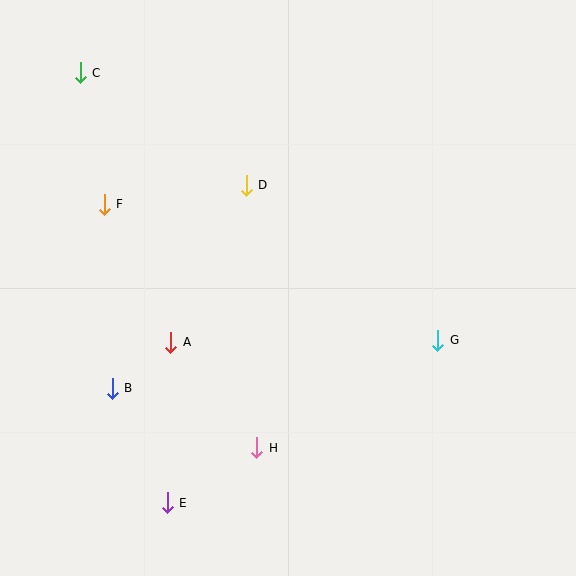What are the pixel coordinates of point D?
Point D is at (246, 185).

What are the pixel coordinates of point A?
Point A is at (171, 342).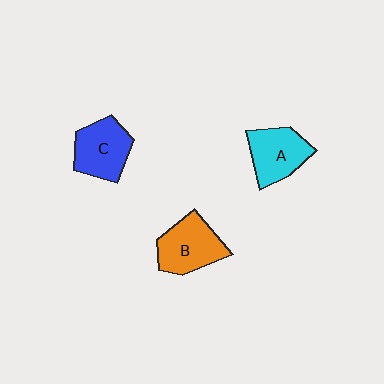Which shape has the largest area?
Shape B (orange).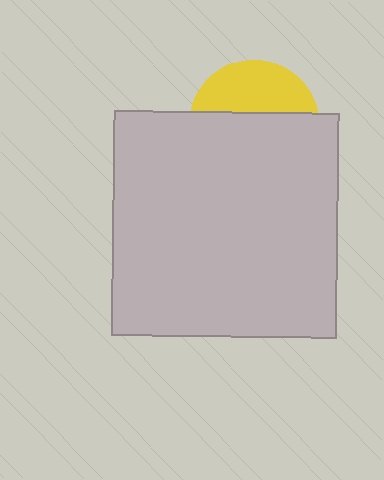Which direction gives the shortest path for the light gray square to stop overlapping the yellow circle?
Moving down gives the shortest separation.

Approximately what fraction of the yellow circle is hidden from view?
Roughly 63% of the yellow circle is hidden behind the light gray square.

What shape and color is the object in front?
The object in front is a light gray square.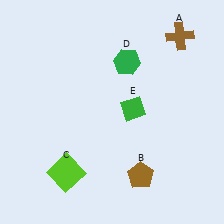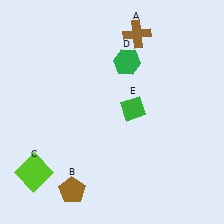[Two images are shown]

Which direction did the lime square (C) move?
The lime square (C) moved left.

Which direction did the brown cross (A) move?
The brown cross (A) moved left.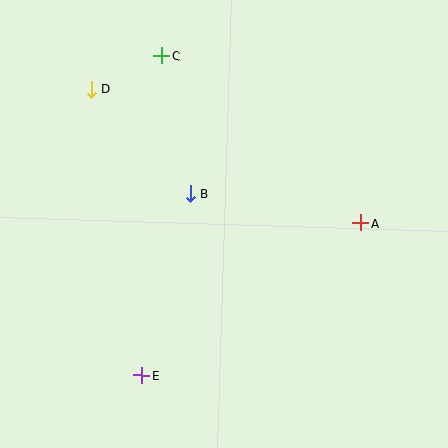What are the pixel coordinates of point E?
Point E is at (142, 375).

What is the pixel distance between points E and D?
The distance between E and D is 291 pixels.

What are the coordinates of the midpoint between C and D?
The midpoint between C and D is at (127, 72).